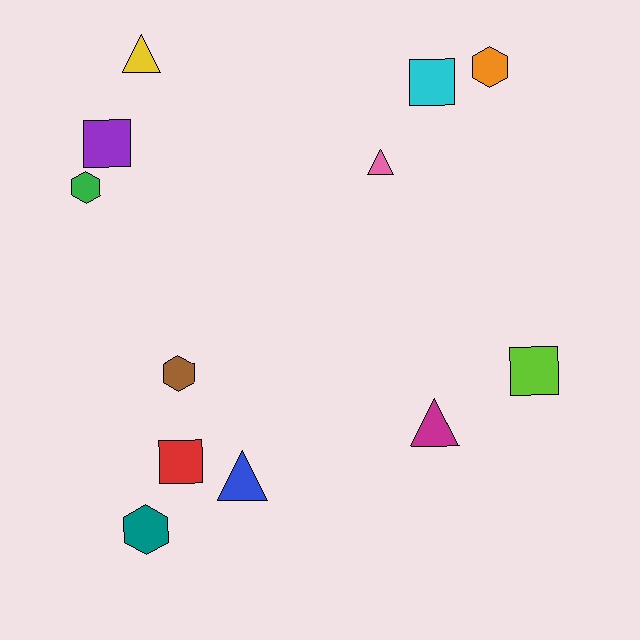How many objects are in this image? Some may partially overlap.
There are 12 objects.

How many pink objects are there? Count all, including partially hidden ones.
There is 1 pink object.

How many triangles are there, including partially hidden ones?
There are 4 triangles.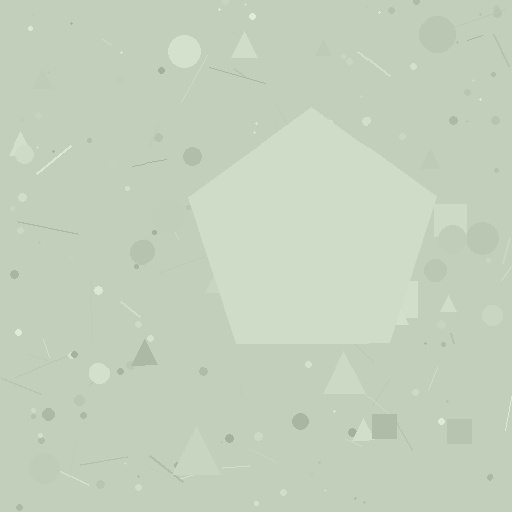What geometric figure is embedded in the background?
A pentagon is embedded in the background.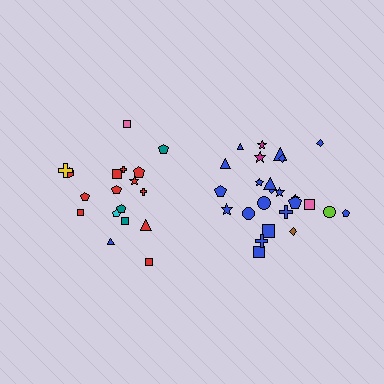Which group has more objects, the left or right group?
The right group.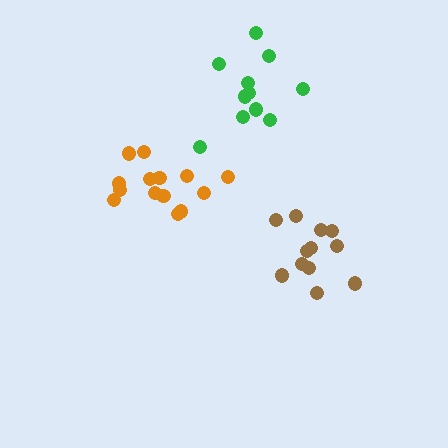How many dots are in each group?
Group 1: 14 dots, Group 2: 12 dots, Group 3: 11 dots (37 total).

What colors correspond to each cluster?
The clusters are colored: orange, brown, green.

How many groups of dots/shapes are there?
There are 3 groups.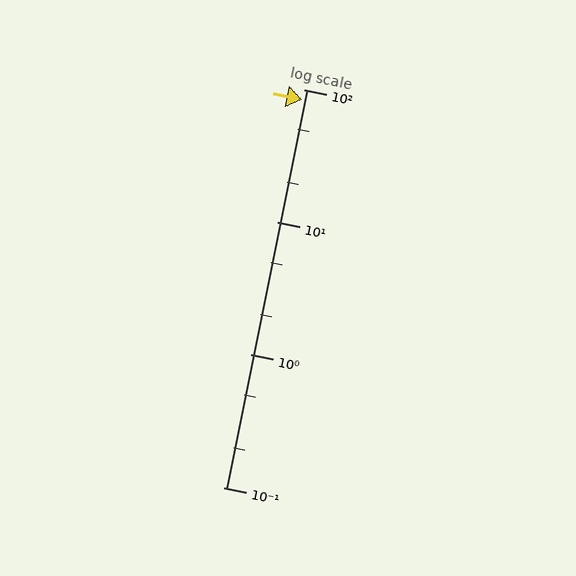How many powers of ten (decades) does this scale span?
The scale spans 3 decades, from 0.1 to 100.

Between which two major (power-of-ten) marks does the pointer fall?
The pointer is between 10 and 100.